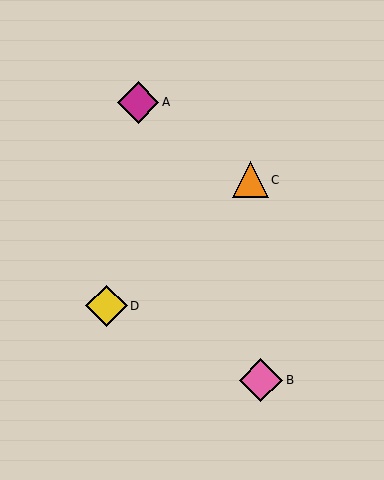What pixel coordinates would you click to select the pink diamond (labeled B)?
Click at (261, 380) to select the pink diamond B.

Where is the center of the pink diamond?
The center of the pink diamond is at (261, 380).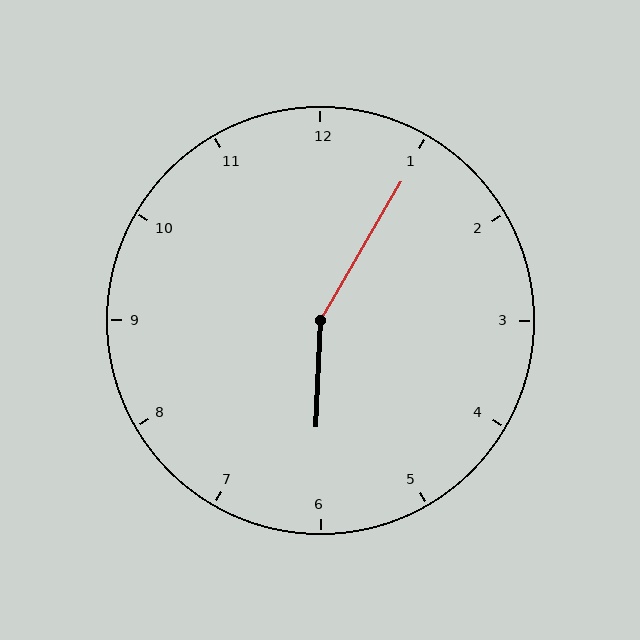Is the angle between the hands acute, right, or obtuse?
It is obtuse.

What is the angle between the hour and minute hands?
Approximately 152 degrees.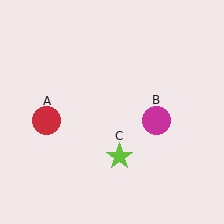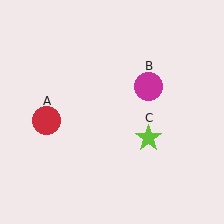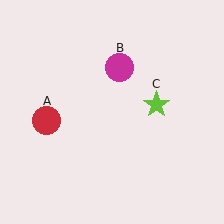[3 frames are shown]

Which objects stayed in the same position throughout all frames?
Red circle (object A) remained stationary.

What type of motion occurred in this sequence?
The magenta circle (object B), lime star (object C) rotated counterclockwise around the center of the scene.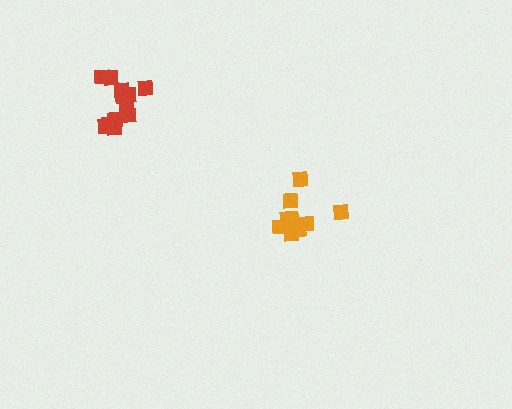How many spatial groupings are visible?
There are 2 spatial groupings.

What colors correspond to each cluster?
The clusters are colored: orange, red.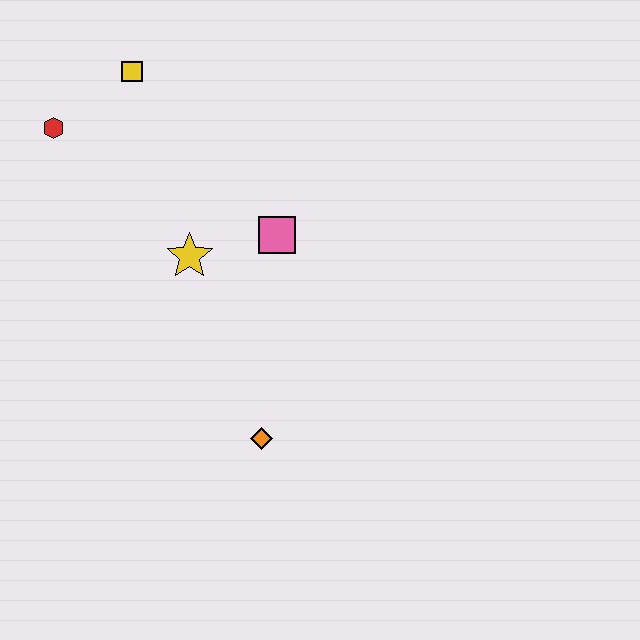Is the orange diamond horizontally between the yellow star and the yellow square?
No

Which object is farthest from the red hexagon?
The orange diamond is farthest from the red hexagon.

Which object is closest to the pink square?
The yellow star is closest to the pink square.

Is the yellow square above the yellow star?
Yes